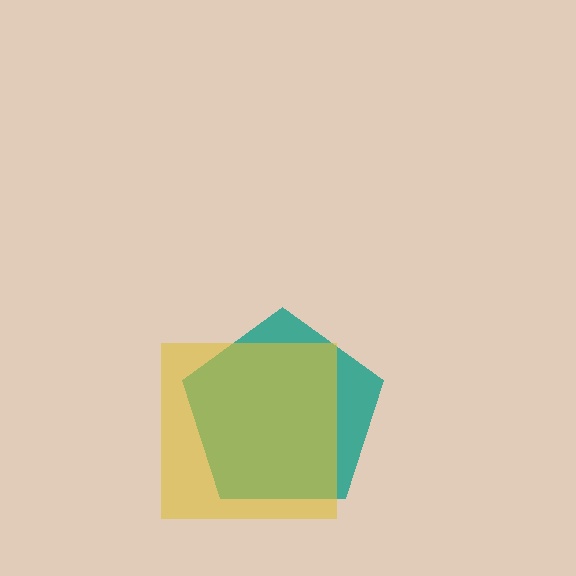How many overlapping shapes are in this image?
There are 2 overlapping shapes in the image.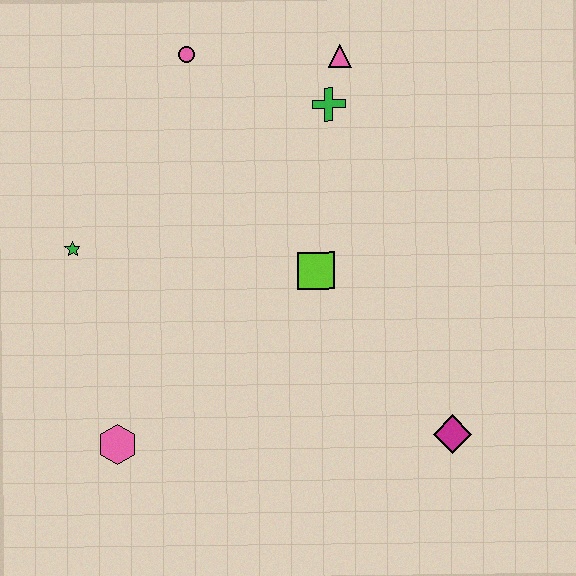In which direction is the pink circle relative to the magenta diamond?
The pink circle is above the magenta diamond.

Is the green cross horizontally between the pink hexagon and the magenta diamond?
Yes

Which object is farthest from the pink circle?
The magenta diamond is farthest from the pink circle.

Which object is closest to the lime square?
The green cross is closest to the lime square.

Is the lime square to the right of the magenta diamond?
No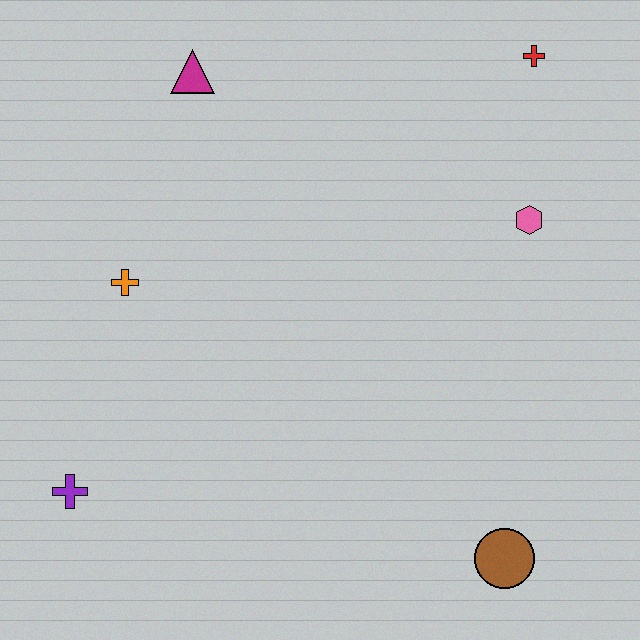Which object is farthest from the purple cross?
The red cross is farthest from the purple cross.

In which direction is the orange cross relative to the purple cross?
The orange cross is above the purple cross.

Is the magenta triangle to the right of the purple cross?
Yes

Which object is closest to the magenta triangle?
The orange cross is closest to the magenta triangle.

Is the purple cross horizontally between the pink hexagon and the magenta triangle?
No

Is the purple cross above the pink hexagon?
No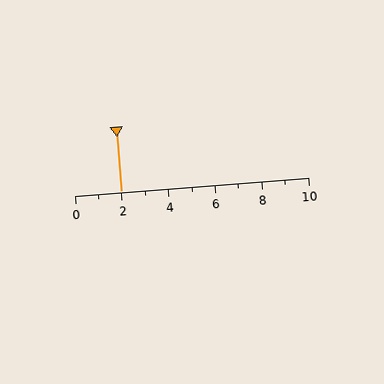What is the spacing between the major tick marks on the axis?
The major ticks are spaced 2 apart.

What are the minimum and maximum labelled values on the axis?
The axis runs from 0 to 10.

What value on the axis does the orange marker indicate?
The marker indicates approximately 2.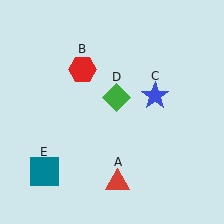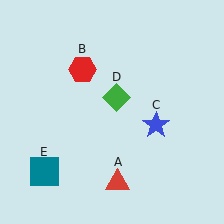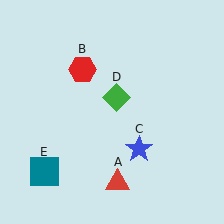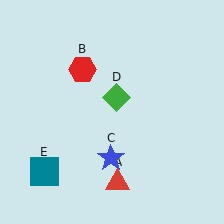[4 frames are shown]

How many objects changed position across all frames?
1 object changed position: blue star (object C).